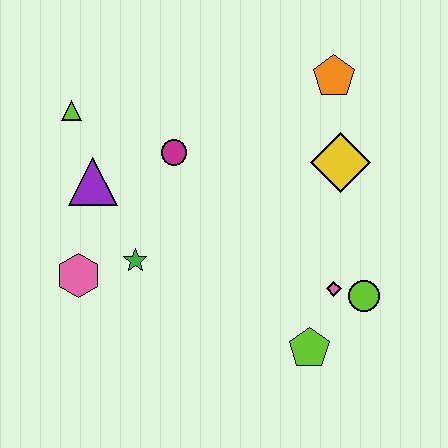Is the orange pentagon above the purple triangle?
Yes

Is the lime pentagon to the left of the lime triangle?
No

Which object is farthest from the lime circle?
The lime triangle is farthest from the lime circle.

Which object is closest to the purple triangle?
The lime triangle is closest to the purple triangle.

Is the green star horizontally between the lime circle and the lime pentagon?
No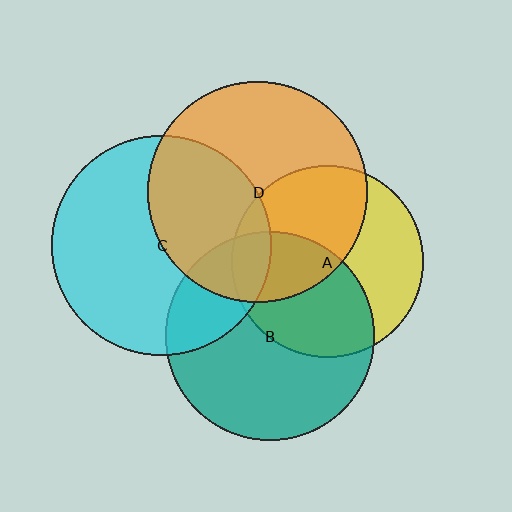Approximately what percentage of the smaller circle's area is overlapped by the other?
Approximately 20%.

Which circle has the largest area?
Circle D (orange).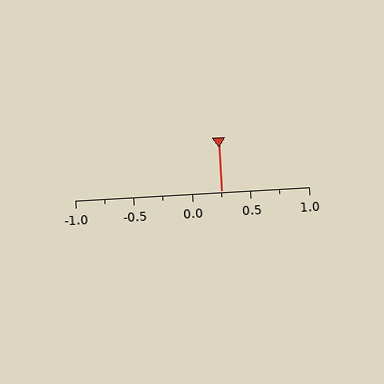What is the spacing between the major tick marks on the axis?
The major ticks are spaced 0.5 apart.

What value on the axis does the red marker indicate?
The marker indicates approximately 0.25.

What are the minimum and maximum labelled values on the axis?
The axis runs from -1.0 to 1.0.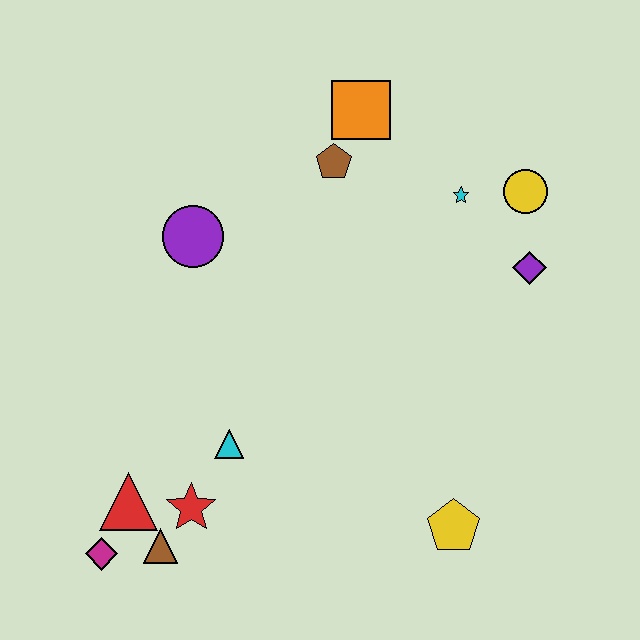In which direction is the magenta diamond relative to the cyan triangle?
The magenta diamond is to the left of the cyan triangle.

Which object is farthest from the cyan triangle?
The yellow circle is farthest from the cyan triangle.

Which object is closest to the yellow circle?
The cyan star is closest to the yellow circle.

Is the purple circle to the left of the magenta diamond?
No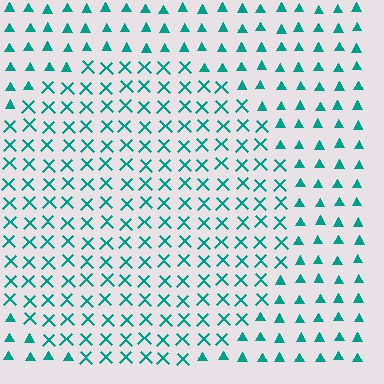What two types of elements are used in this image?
The image uses X marks inside the circle region and triangles outside it.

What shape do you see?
I see a circle.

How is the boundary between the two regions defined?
The boundary is defined by a change in element shape: X marks inside vs. triangles outside. All elements share the same color and spacing.